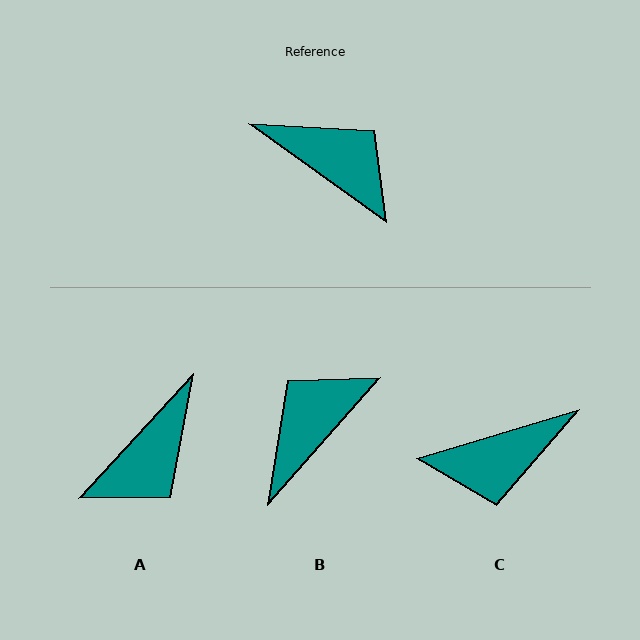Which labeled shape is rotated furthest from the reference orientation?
C, about 128 degrees away.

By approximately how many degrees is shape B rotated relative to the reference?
Approximately 84 degrees counter-clockwise.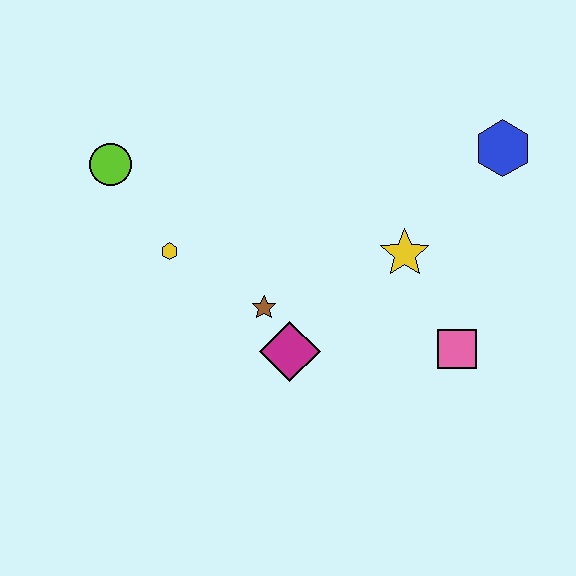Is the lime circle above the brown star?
Yes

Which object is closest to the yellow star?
The pink square is closest to the yellow star.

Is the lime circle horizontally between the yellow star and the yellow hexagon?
No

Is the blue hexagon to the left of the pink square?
No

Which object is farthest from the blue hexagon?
The lime circle is farthest from the blue hexagon.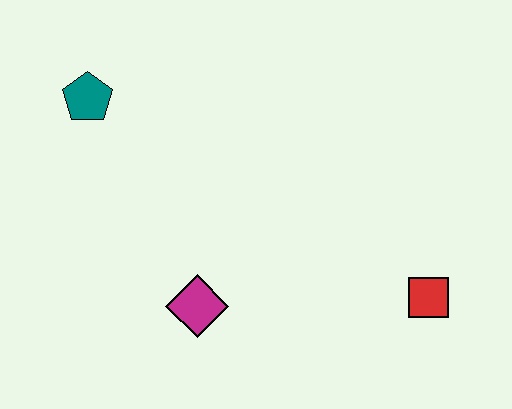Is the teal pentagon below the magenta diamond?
No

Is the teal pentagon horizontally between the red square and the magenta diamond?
No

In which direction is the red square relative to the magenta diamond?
The red square is to the right of the magenta diamond.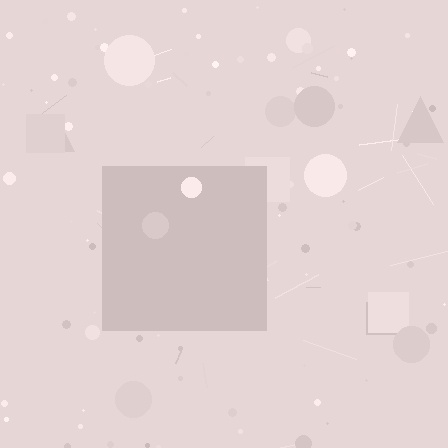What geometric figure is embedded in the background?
A square is embedded in the background.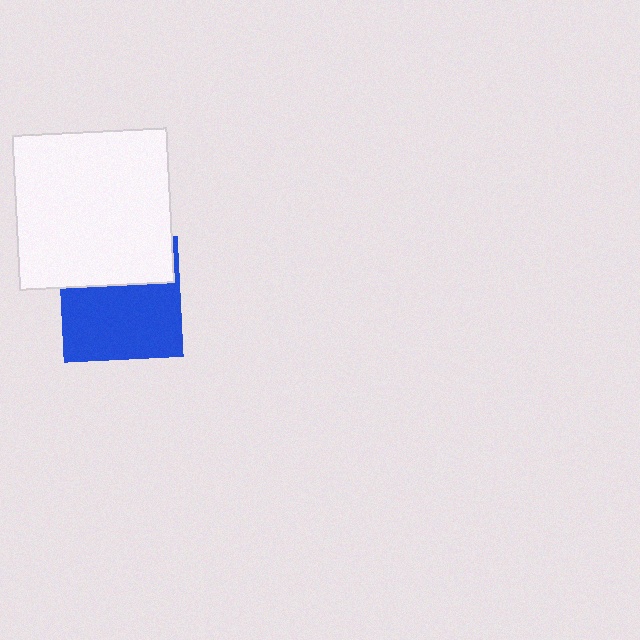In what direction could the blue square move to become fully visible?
The blue square could move down. That would shift it out from behind the white square entirely.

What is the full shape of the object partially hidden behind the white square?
The partially hidden object is a blue square.